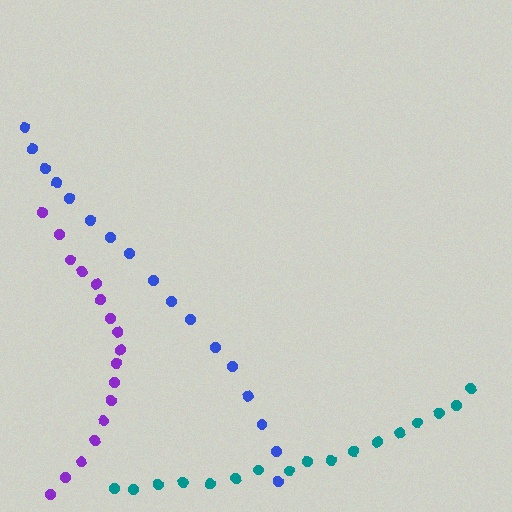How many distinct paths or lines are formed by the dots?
There are 3 distinct paths.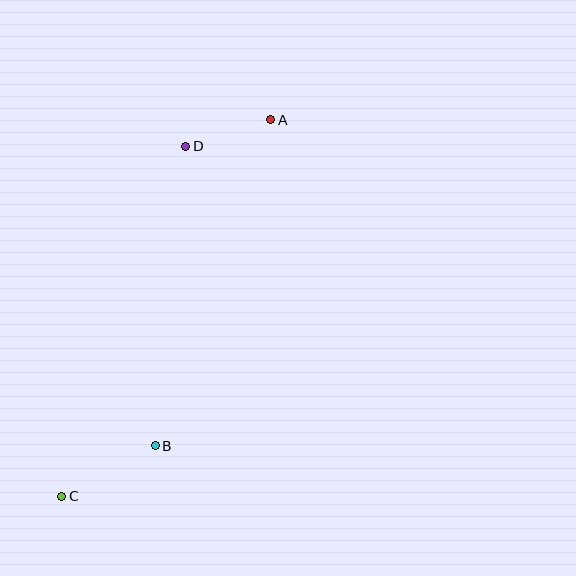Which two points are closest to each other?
Points A and D are closest to each other.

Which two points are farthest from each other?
Points A and C are farthest from each other.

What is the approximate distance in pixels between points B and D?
The distance between B and D is approximately 301 pixels.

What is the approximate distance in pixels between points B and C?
The distance between B and C is approximately 106 pixels.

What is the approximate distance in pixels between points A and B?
The distance between A and B is approximately 346 pixels.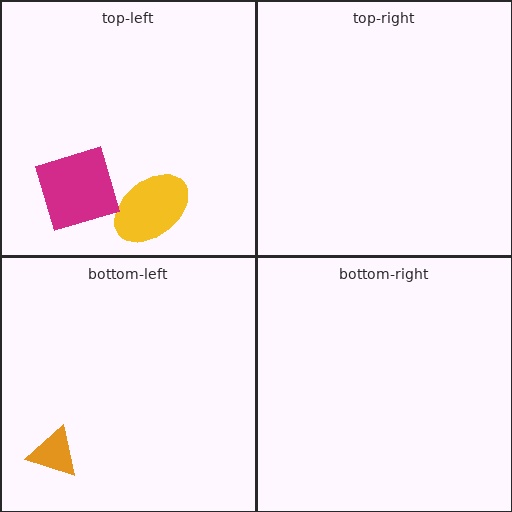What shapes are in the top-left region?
The yellow ellipse, the magenta square.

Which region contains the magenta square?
The top-left region.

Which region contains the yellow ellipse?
The top-left region.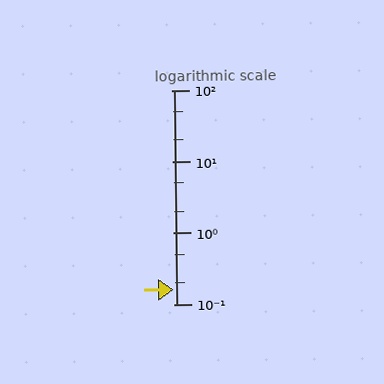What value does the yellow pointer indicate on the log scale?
The pointer indicates approximately 0.16.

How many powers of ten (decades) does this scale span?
The scale spans 3 decades, from 0.1 to 100.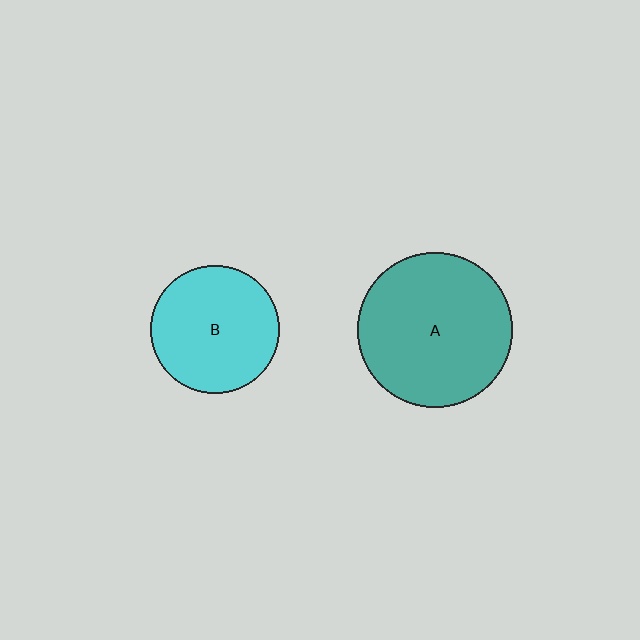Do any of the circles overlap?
No, none of the circles overlap.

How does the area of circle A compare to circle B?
Approximately 1.4 times.